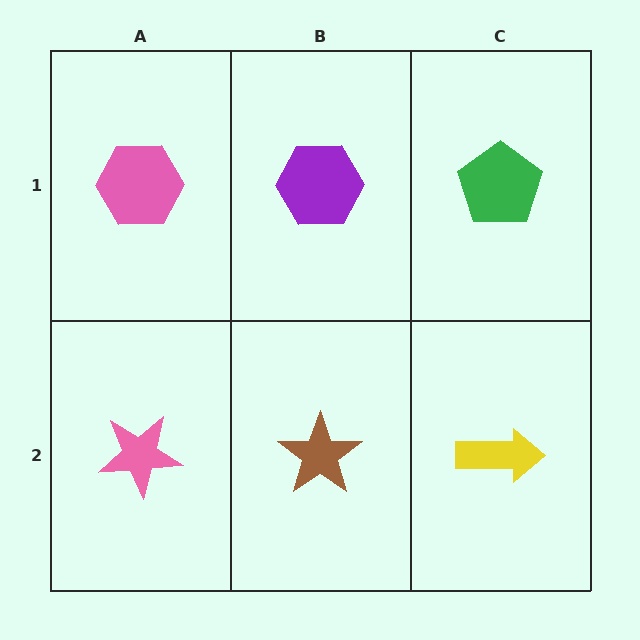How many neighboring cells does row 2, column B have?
3.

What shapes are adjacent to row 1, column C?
A yellow arrow (row 2, column C), a purple hexagon (row 1, column B).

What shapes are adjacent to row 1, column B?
A brown star (row 2, column B), a pink hexagon (row 1, column A), a green pentagon (row 1, column C).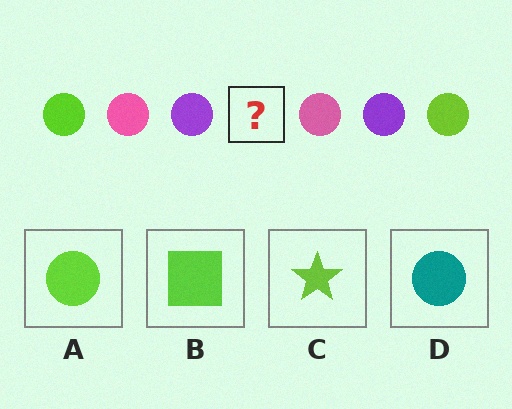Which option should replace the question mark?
Option A.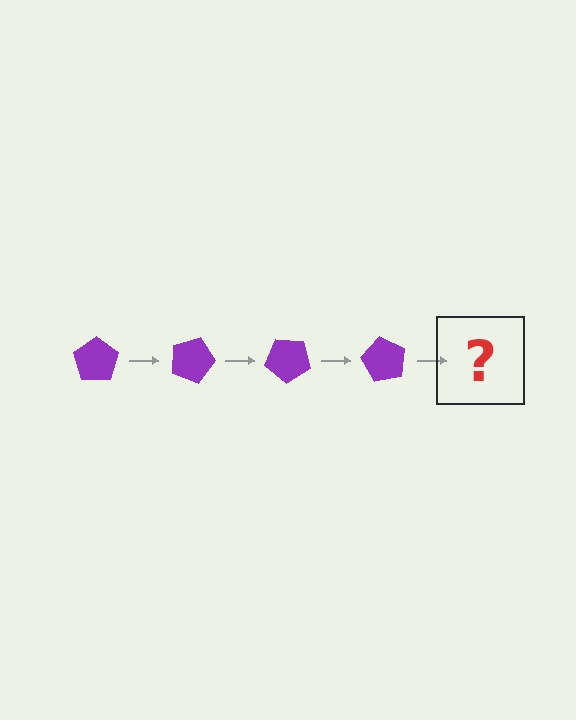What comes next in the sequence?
The next element should be a purple pentagon rotated 80 degrees.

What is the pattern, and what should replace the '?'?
The pattern is that the pentagon rotates 20 degrees each step. The '?' should be a purple pentagon rotated 80 degrees.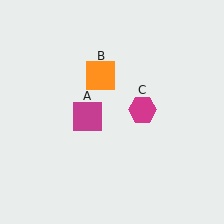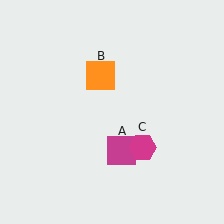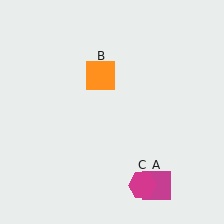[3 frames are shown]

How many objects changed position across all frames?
2 objects changed position: magenta square (object A), magenta hexagon (object C).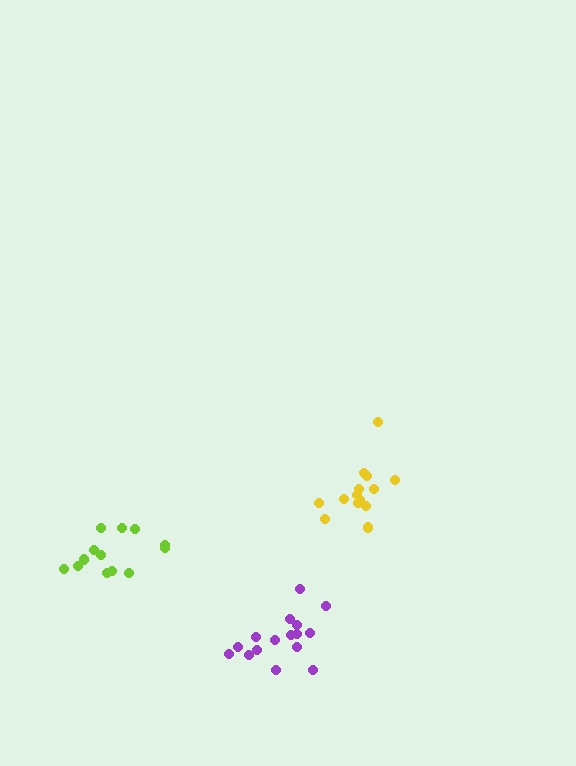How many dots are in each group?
Group 1: 13 dots, Group 2: 14 dots, Group 3: 16 dots (43 total).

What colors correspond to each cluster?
The clusters are colored: lime, yellow, purple.